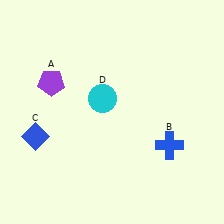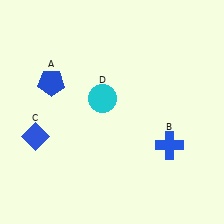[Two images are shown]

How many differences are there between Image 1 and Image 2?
There is 1 difference between the two images.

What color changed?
The pentagon (A) changed from purple in Image 1 to blue in Image 2.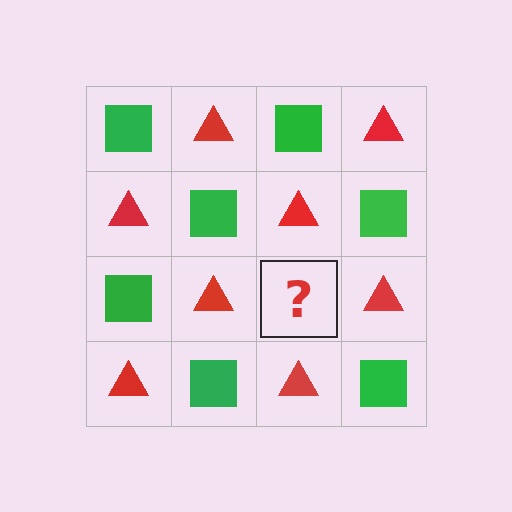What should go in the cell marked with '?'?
The missing cell should contain a green square.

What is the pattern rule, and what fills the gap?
The rule is that it alternates green square and red triangle in a checkerboard pattern. The gap should be filled with a green square.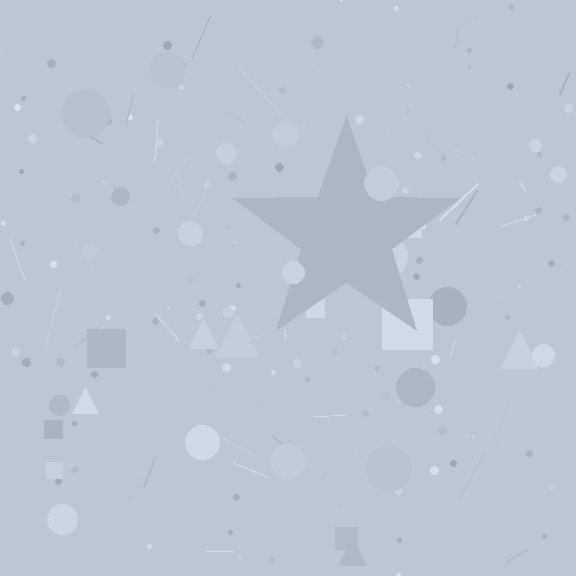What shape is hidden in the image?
A star is hidden in the image.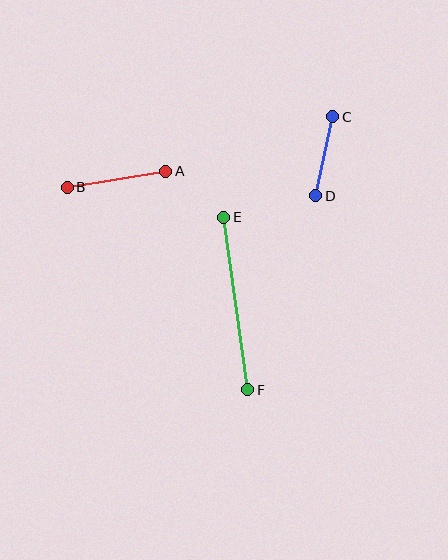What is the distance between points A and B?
The distance is approximately 100 pixels.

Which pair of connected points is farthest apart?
Points E and F are farthest apart.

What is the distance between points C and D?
The distance is approximately 81 pixels.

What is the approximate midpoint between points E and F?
The midpoint is at approximately (236, 303) pixels.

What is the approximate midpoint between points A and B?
The midpoint is at approximately (117, 179) pixels.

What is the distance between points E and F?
The distance is approximately 174 pixels.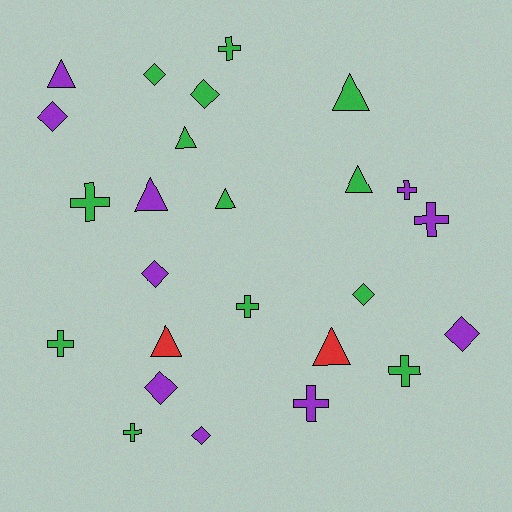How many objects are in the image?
There are 25 objects.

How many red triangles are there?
There are 2 red triangles.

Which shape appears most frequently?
Cross, with 9 objects.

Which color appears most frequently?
Green, with 13 objects.